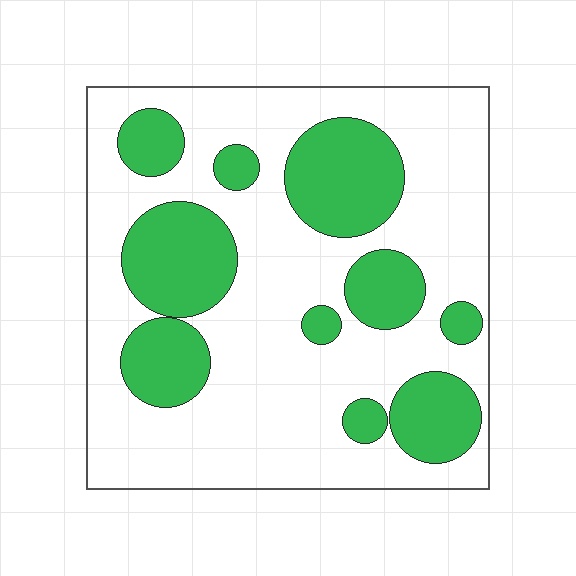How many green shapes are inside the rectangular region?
10.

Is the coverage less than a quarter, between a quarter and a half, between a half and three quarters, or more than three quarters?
Between a quarter and a half.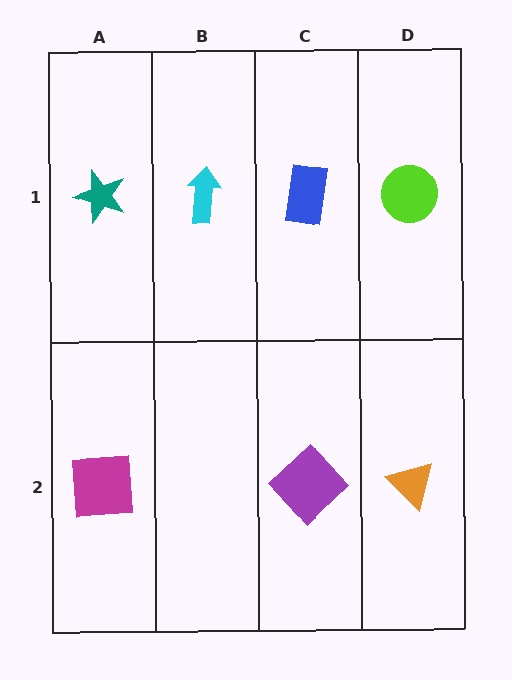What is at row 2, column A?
A magenta square.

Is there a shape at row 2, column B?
No, that cell is empty.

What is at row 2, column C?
A purple diamond.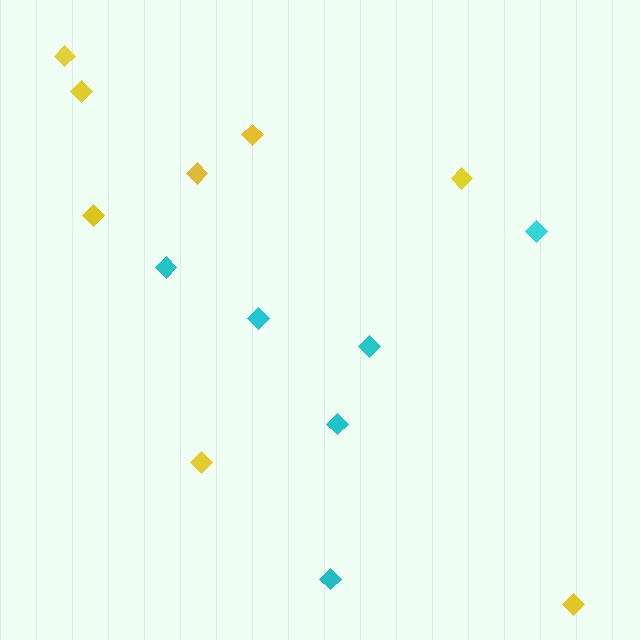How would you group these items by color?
There are 2 groups: one group of yellow diamonds (8) and one group of cyan diamonds (6).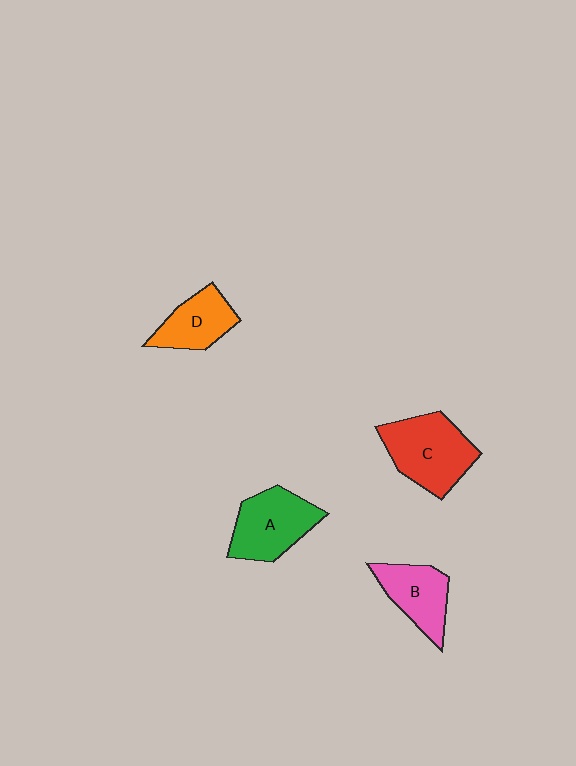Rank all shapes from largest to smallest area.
From largest to smallest: C (red), A (green), B (pink), D (orange).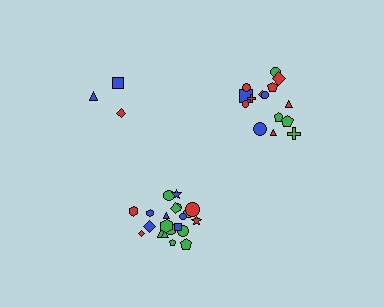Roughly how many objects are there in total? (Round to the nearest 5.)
Roughly 40 objects in total.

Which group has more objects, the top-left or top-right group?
The top-right group.